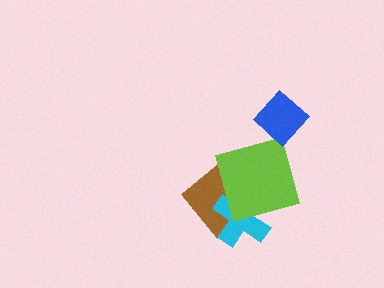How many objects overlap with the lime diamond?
3 objects overlap with the lime diamond.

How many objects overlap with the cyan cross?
2 objects overlap with the cyan cross.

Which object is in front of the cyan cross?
The lime diamond is in front of the cyan cross.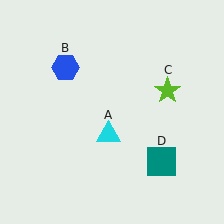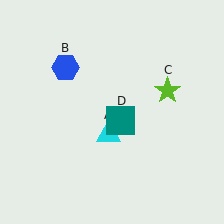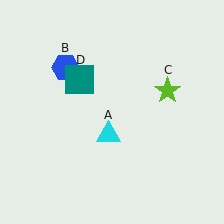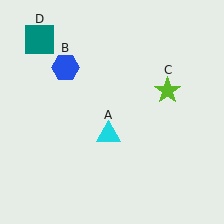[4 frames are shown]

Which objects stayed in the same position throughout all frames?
Cyan triangle (object A) and blue hexagon (object B) and lime star (object C) remained stationary.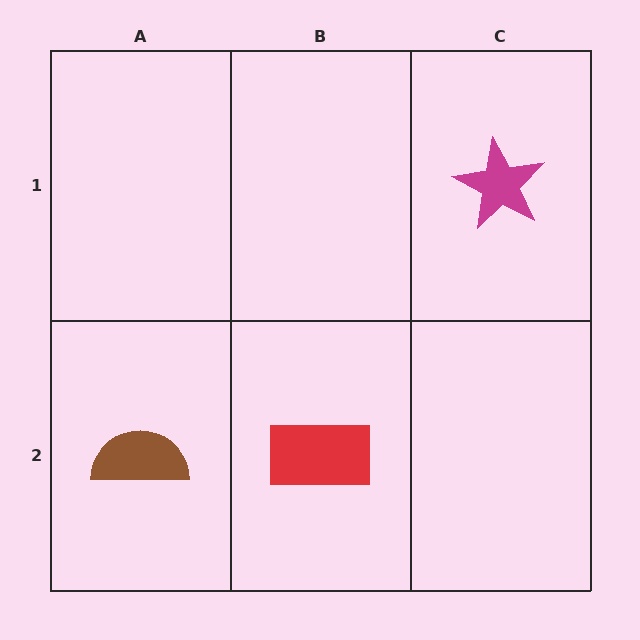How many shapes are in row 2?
2 shapes.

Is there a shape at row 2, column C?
No, that cell is empty.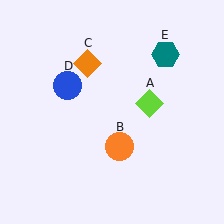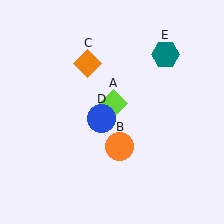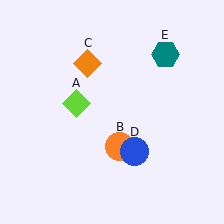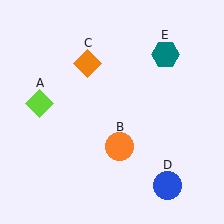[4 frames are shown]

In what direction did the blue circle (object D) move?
The blue circle (object D) moved down and to the right.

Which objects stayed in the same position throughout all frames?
Orange circle (object B) and orange diamond (object C) and teal hexagon (object E) remained stationary.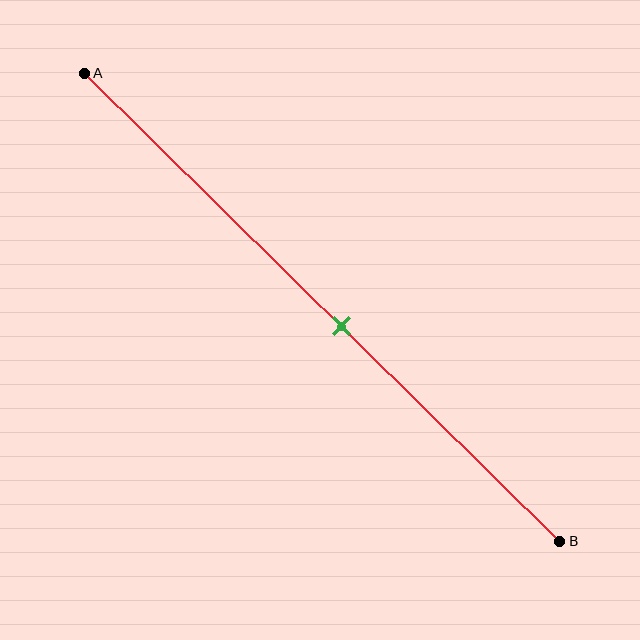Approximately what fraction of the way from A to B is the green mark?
The green mark is approximately 55% of the way from A to B.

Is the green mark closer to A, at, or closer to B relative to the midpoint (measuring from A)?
The green mark is closer to point B than the midpoint of segment AB.